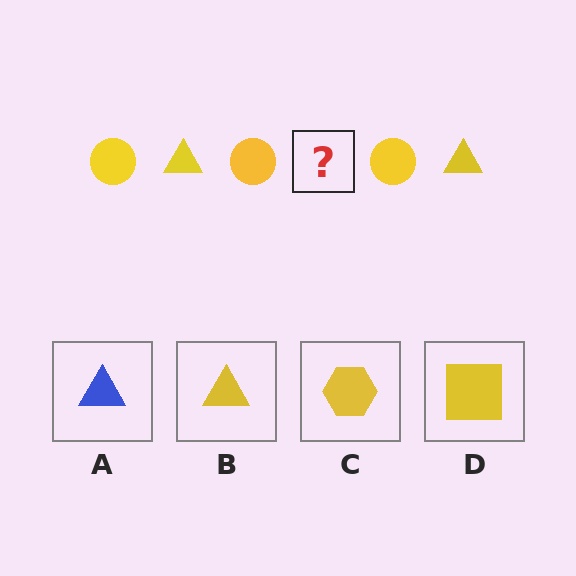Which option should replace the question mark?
Option B.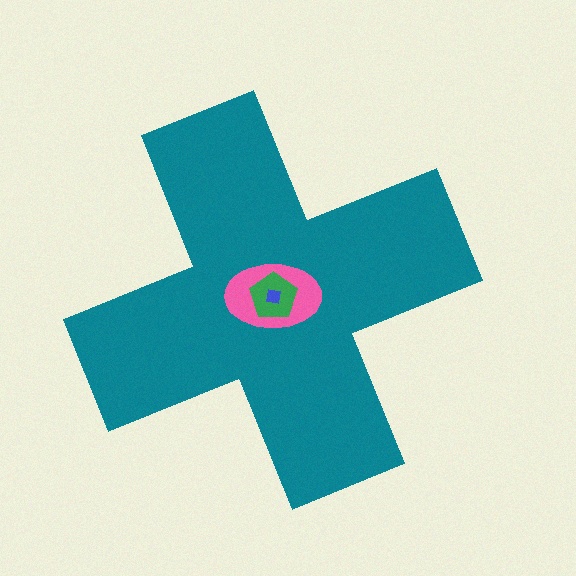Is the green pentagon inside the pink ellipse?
Yes.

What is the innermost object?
The blue square.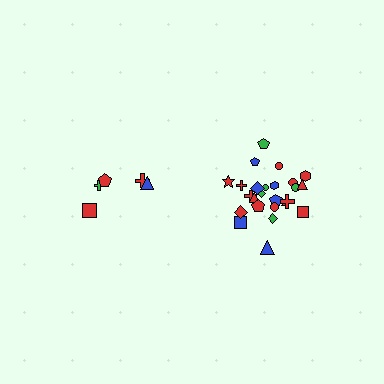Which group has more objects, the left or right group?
The right group.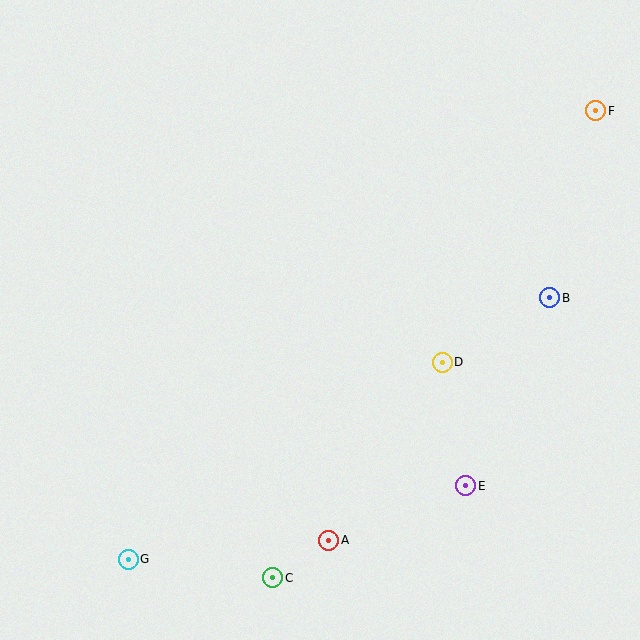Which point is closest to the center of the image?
Point D at (442, 362) is closest to the center.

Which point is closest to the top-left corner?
Point D is closest to the top-left corner.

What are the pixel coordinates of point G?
Point G is at (128, 559).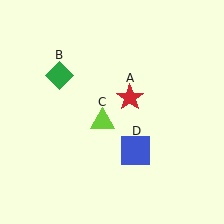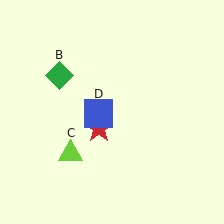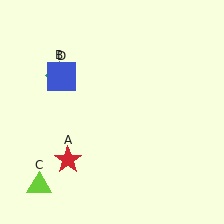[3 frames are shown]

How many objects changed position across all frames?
3 objects changed position: red star (object A), lime triangle (object C), blue square (object D).